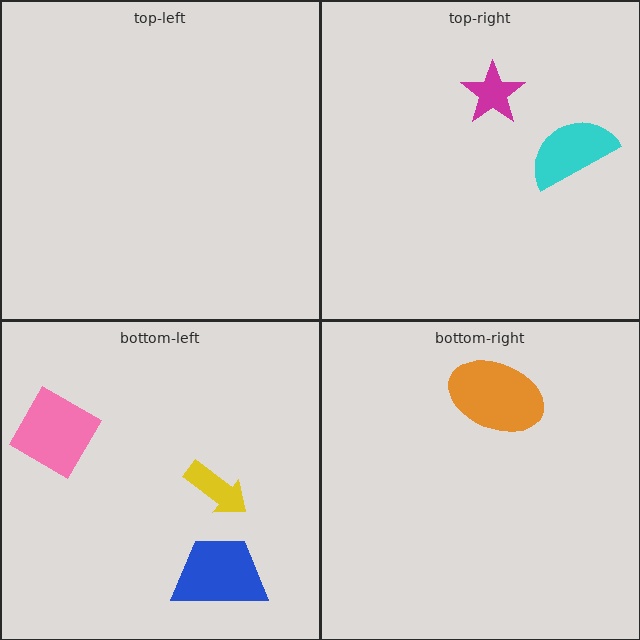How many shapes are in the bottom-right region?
1.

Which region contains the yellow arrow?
The bottom-left region.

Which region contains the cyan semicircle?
The top-right region.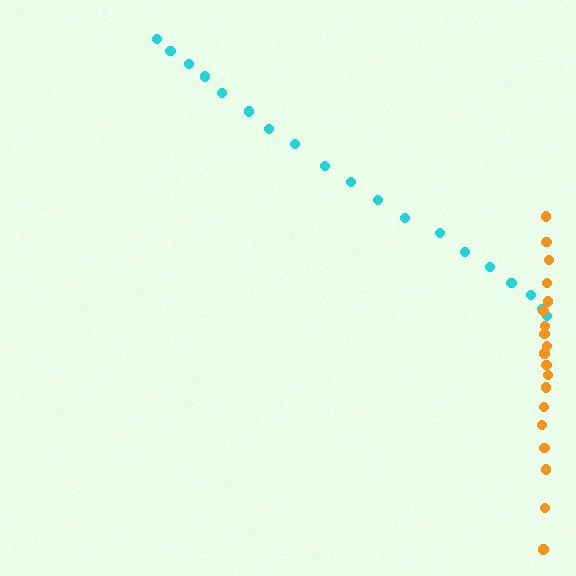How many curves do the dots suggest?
There are 2 distinct paths.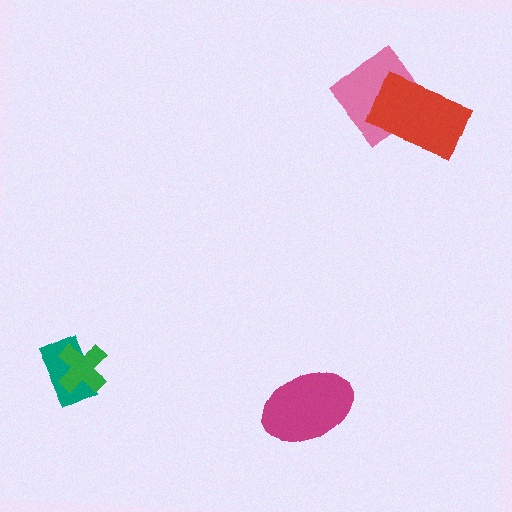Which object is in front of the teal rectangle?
The green cross is in front of the teal rectangle.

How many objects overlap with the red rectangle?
1 object overlaps with the red rectangle.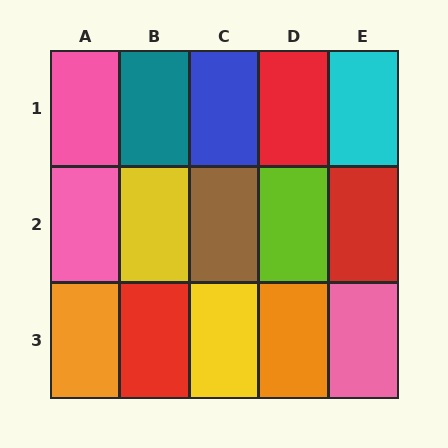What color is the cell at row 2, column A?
Pink.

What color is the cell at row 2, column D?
Lime.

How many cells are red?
3 cells are red.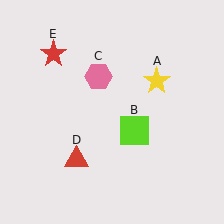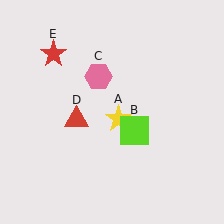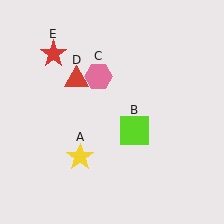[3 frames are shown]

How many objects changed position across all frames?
2 objects changed position: yellow star (object A), red triangle (object D).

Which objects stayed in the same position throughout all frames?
Lime square (object B) and pink hexagon (object C) and red star (object E) remained stationary.